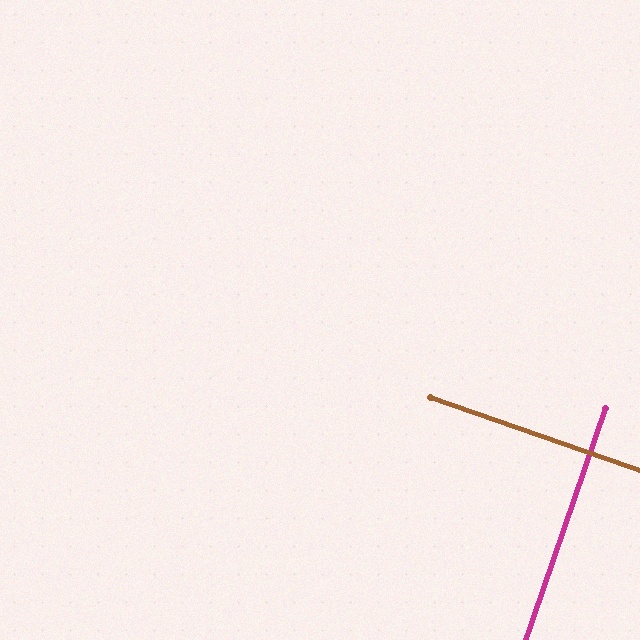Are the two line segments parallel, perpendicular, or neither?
Perpendicular — they meet at approximately 90°.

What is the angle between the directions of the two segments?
Approximately 90 degrees.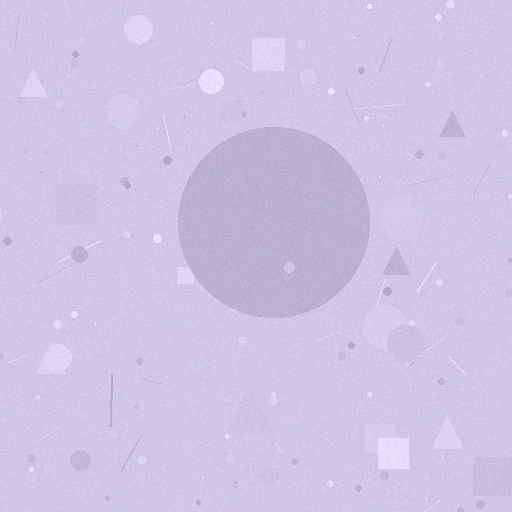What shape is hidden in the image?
A circle is hidden in the image.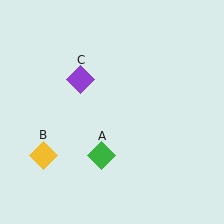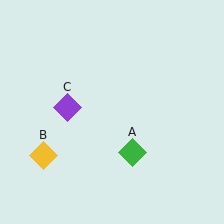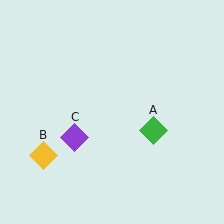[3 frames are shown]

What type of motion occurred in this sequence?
The green diamond (object A), purple diamond (object C) rotated counterclockwise around the center of the scene.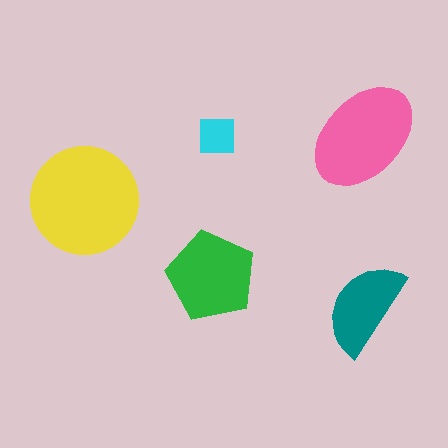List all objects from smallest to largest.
The cyan square, the teal semicircle, the green pentagon, the pink ellipse, the yellow circle.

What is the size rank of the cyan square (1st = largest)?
5th.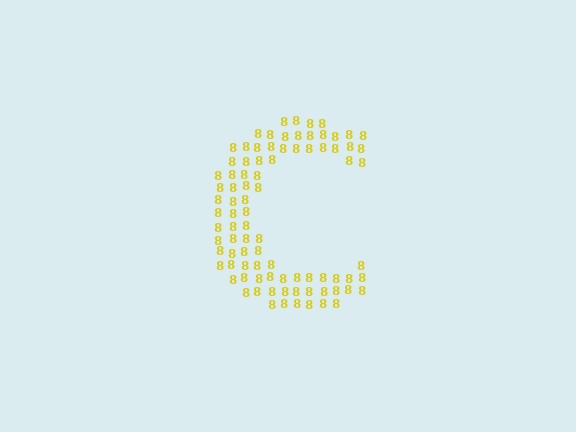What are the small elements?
The small elements are digit 8's.